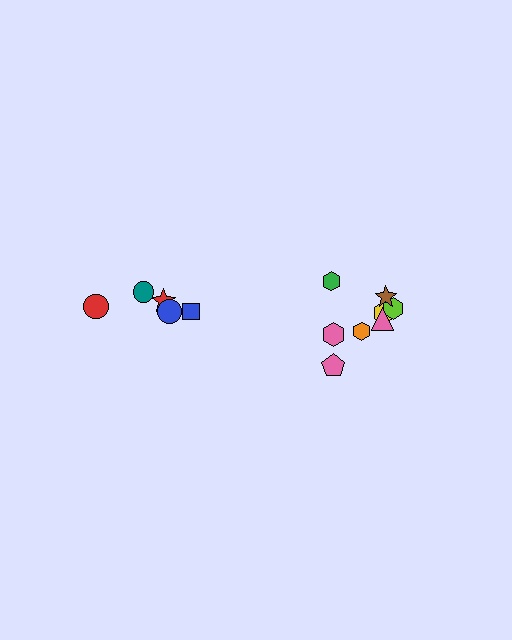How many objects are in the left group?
There are 5 objects.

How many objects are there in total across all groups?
There are 13 objects.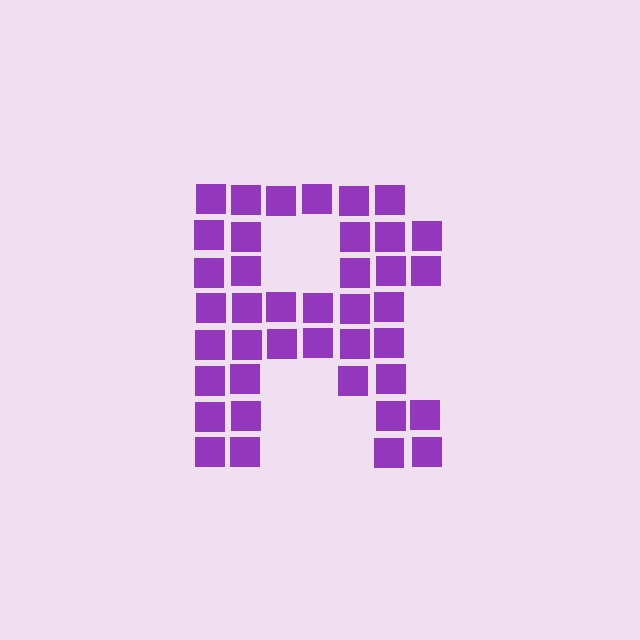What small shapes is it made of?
It is made of small squares.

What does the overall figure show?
The overall figure shows the letter R.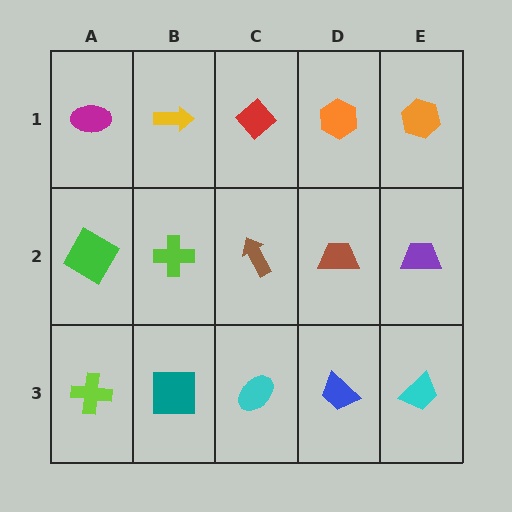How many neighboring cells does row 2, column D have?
4.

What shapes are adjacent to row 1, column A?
A green diamond (row 2, column A), a yellow arrow (row 1, column B).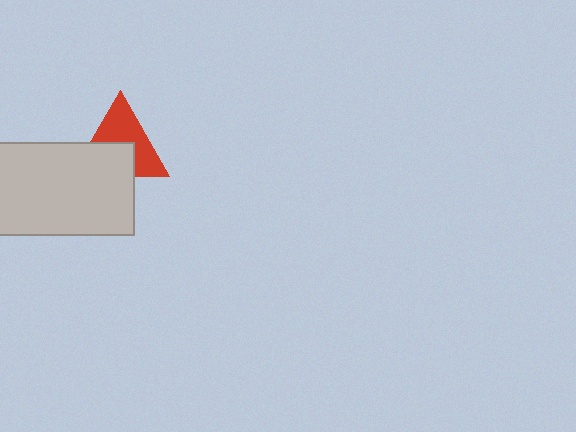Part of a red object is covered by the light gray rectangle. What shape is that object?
It is a triangle.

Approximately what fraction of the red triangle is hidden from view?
Roughly 45% of the red triangle is hidden behind the light gray rectangle.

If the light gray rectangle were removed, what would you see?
You would see the complete red triangle.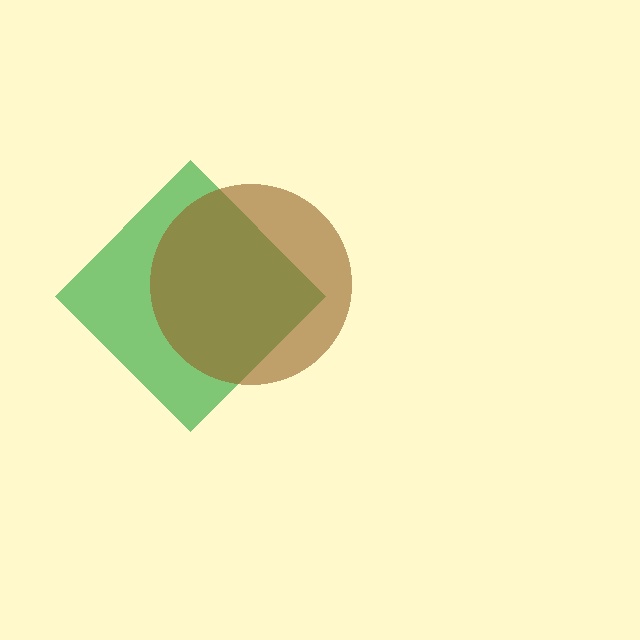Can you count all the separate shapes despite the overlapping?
Yes, there are 2 separate shapes.